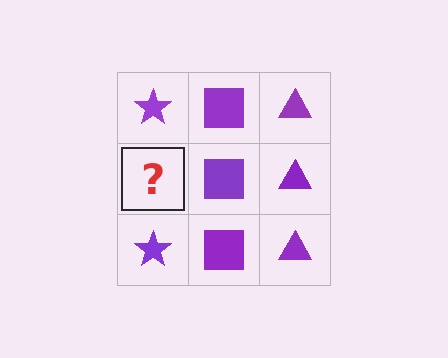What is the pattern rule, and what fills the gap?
The rule is that each column has a consistent shape. The gap should be filled with a purple star.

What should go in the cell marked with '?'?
The missing cell should contain a purple star.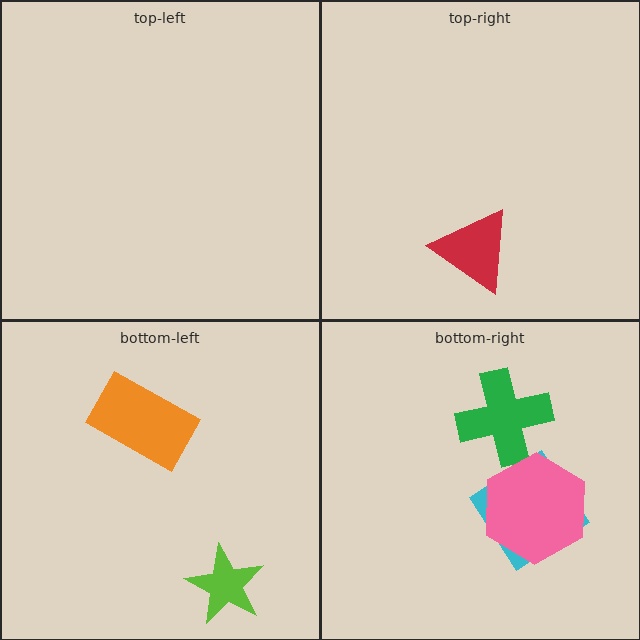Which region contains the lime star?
The bottom-left region.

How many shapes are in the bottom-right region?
3.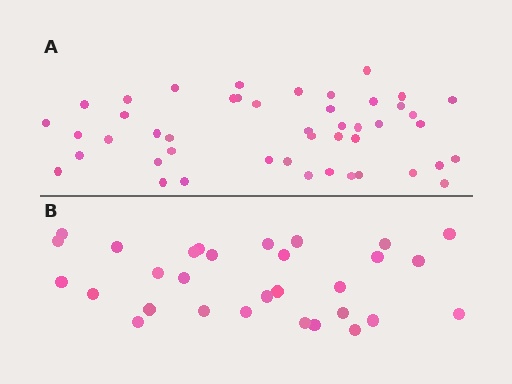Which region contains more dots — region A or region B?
Region A (the top region) has more dots.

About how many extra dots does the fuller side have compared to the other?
Region A has approximately 15 more dots than region B.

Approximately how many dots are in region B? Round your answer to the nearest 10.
About 30 dots.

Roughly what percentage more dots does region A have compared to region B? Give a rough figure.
About 55% more.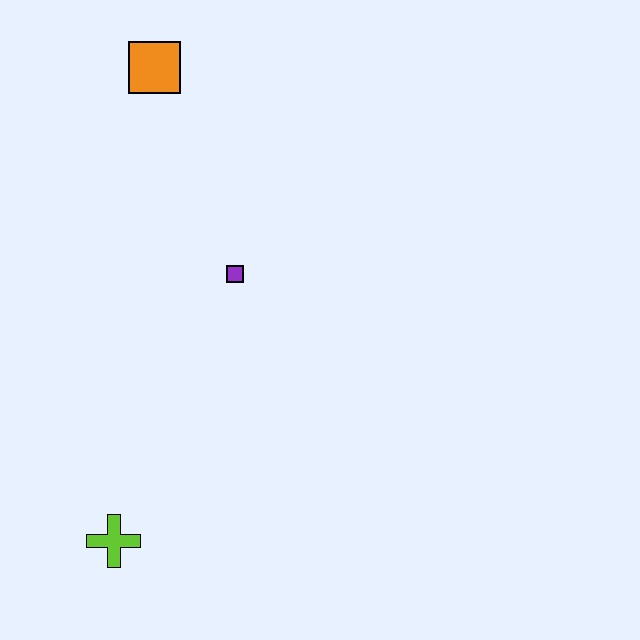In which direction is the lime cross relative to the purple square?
The lime cross is below the purple square.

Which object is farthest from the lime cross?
The orange square is farthest from the lime cross.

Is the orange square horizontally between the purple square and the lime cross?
Yes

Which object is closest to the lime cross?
The purple square is closest to the lime cross.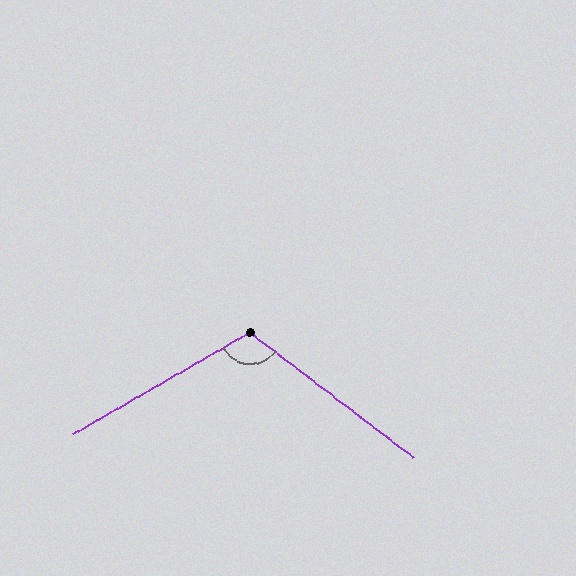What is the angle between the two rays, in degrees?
Approximately 113 degrees.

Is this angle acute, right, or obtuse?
It is obtuse.